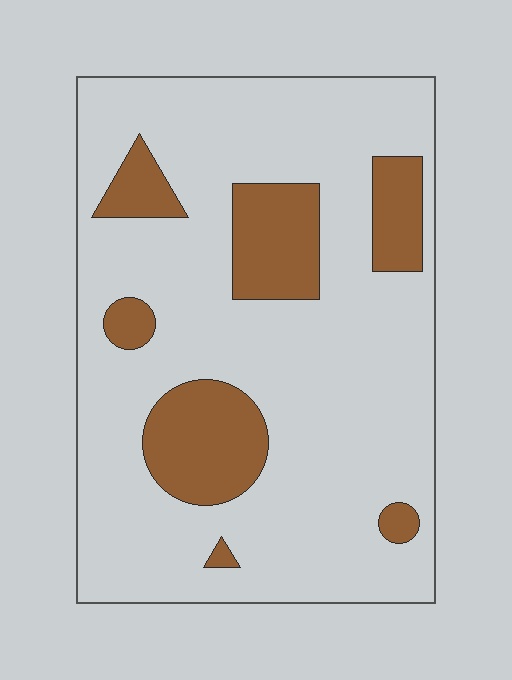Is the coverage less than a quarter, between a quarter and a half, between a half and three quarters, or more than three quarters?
Less than a quarter.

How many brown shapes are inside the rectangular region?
7.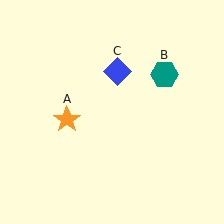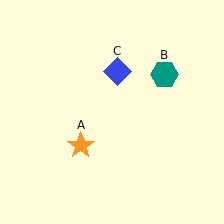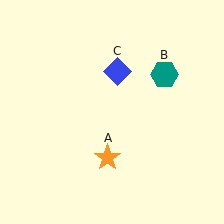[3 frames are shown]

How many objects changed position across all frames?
1 object changed position: orange star (object A).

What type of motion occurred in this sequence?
The orange star (object A) rotated counterclockwise around the center of the scene.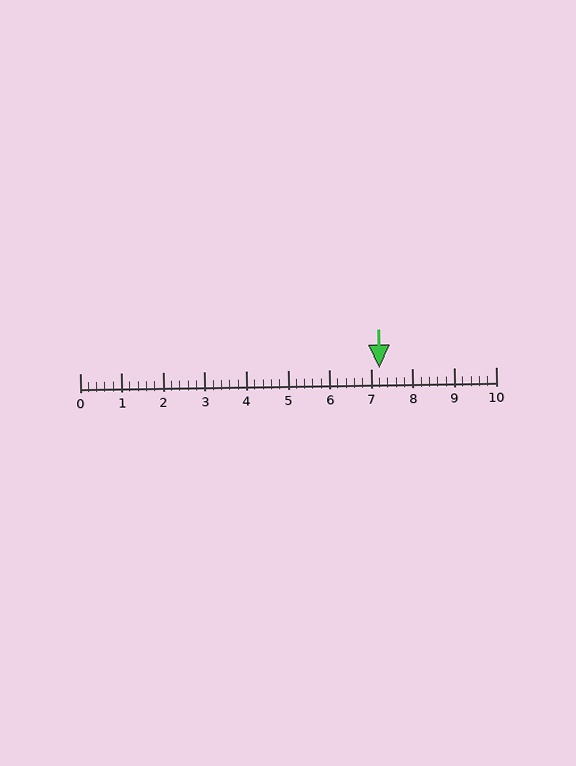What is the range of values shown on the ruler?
The ruler shows values from 0 to 10.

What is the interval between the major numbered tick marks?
The major tick marks are spaced 1 units apart.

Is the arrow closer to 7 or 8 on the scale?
The arrow is closer to 7.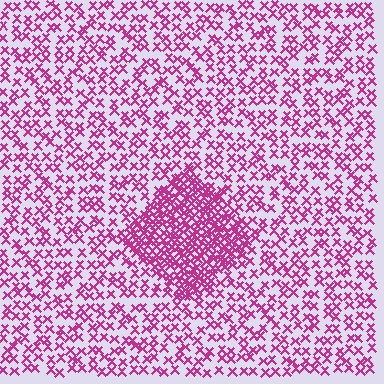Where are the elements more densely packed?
The elements are more densely packed inside the diamond boundary.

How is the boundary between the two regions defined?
The boundary is defined by a change in element density (approximately 2.4x ratio). All elements are the same color, size, and shape.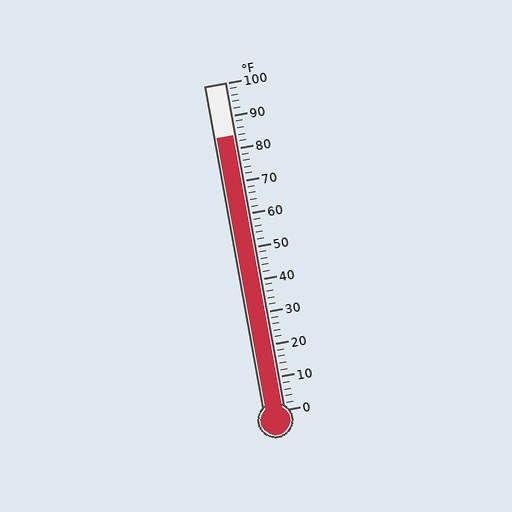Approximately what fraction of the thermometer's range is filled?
The thermometer is filled to approximately 85% of its range.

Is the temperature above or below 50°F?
The temperature is above 50°F.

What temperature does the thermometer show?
The thermometer shows approximately 84°F.